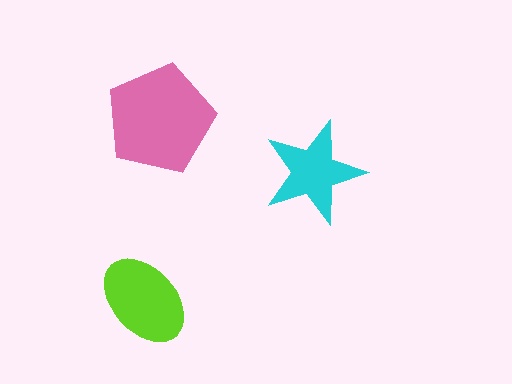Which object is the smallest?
The cyan star.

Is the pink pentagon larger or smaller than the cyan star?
Larger.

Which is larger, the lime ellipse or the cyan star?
The lime ellipse.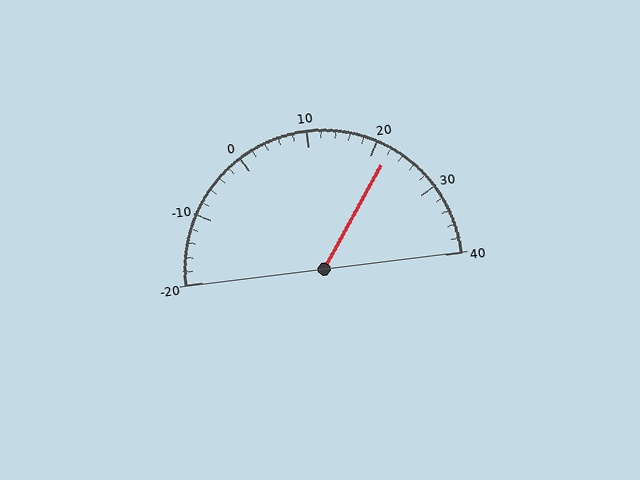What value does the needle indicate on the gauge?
The needle indicates approximately 22.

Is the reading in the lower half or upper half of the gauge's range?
The reading is in the upper half of the range (-20 to 40).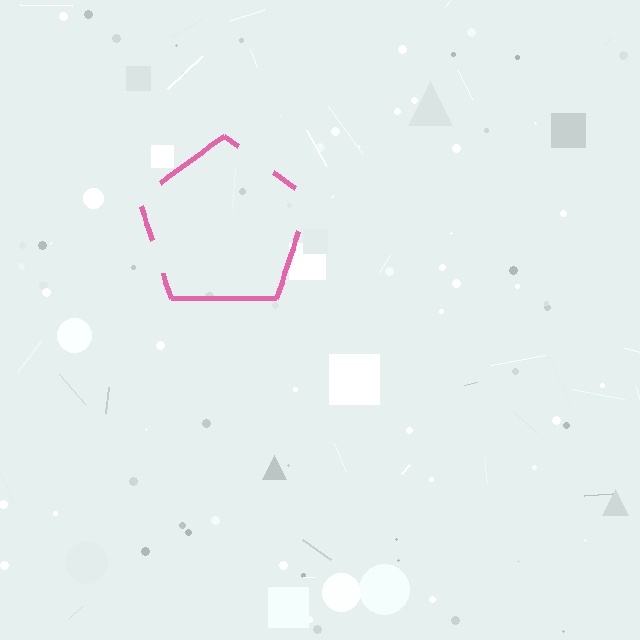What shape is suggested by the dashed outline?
The dashed outline suggests a pentagon.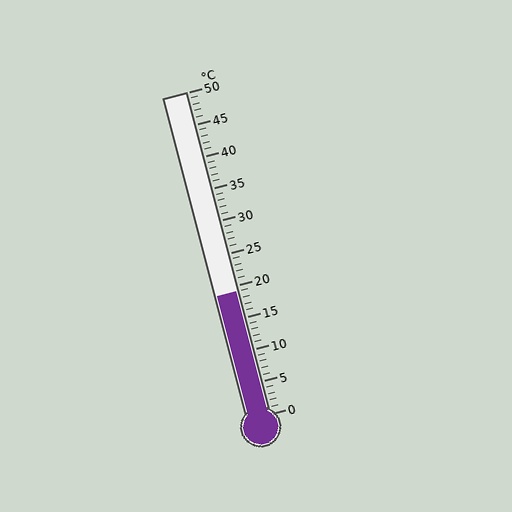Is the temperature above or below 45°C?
The temperature is below 45°C.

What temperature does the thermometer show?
The thermometer shows approximately 19°C.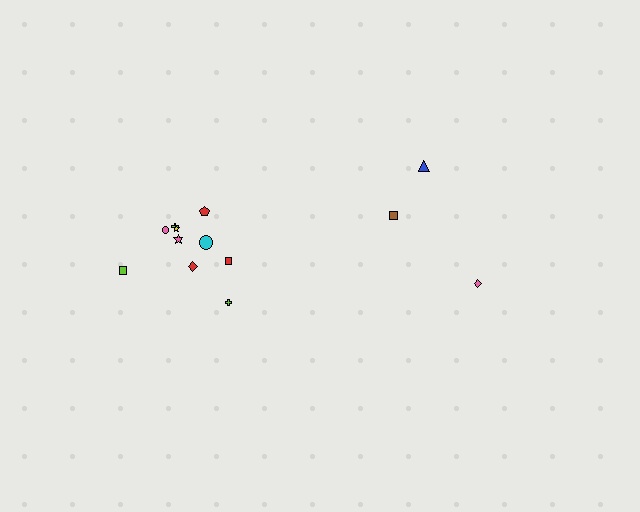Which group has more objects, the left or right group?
The left group.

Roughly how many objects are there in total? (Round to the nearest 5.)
Roughly 15 objects in total.